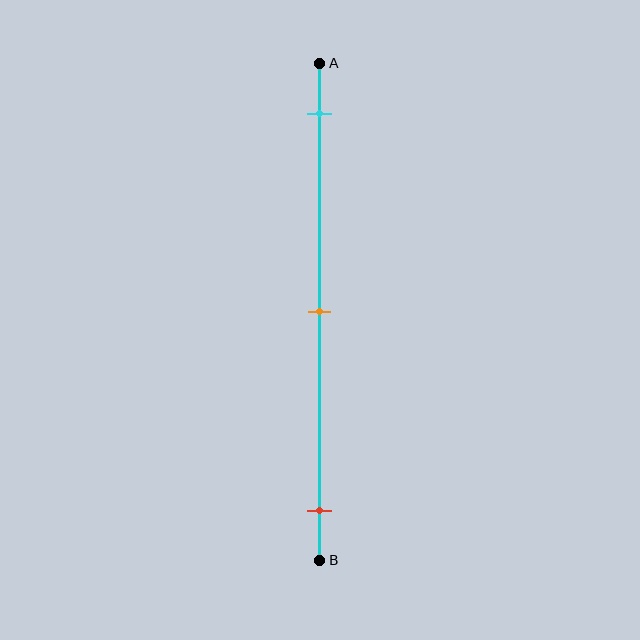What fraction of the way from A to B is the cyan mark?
The cyan mark is approximately 10% (0.1) of the way from A to B.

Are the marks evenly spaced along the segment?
Yes, the marks are approximately evenly spaced.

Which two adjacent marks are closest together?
The cyan and orange marks are the closest adjacent pair.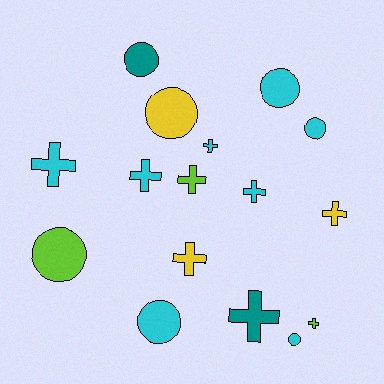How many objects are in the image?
There are 16 objects.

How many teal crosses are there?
There is 1 teal cross.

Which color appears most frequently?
Cyan, with 8 objects.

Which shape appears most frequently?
Cross, with 9 objects.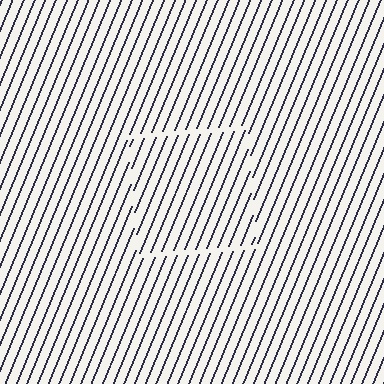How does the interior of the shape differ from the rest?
The interior of the shape contains the same grating, shifted by half a period — the contour is defined by the phase discontinuity where line-ends from the inner and outer gratings abut.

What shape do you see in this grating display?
An illusory square. The interior of the shape contains the same grating, shifted by half a period — the contour is defined by the phase discontinuity where line-ends from the inner and outer gratings abut.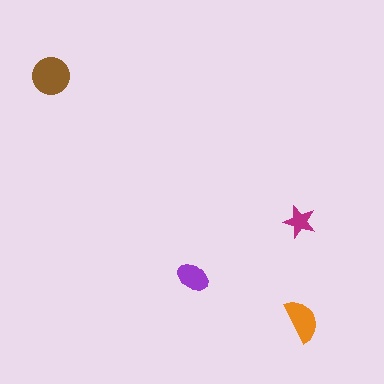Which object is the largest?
The brown circle.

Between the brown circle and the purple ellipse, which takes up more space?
The brown circle.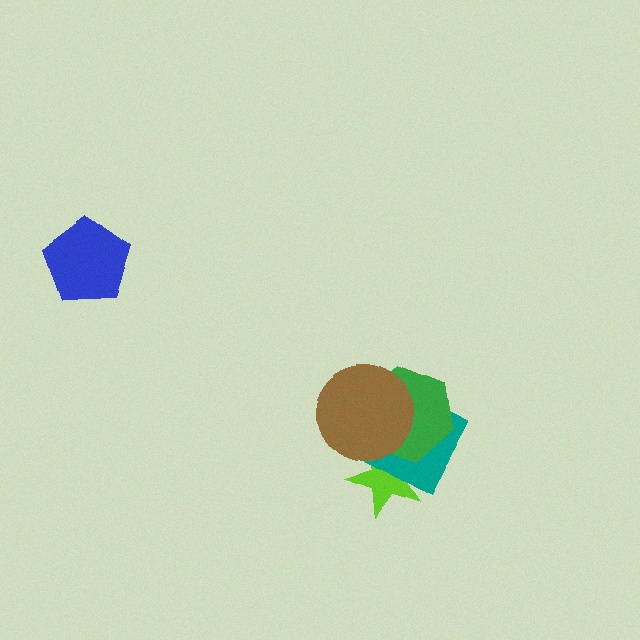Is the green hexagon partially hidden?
Yes, it is partially covered by another shape.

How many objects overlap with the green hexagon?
3 objects overlap with the green hexagon.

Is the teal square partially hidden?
Yes, it is partially covered by another shape.